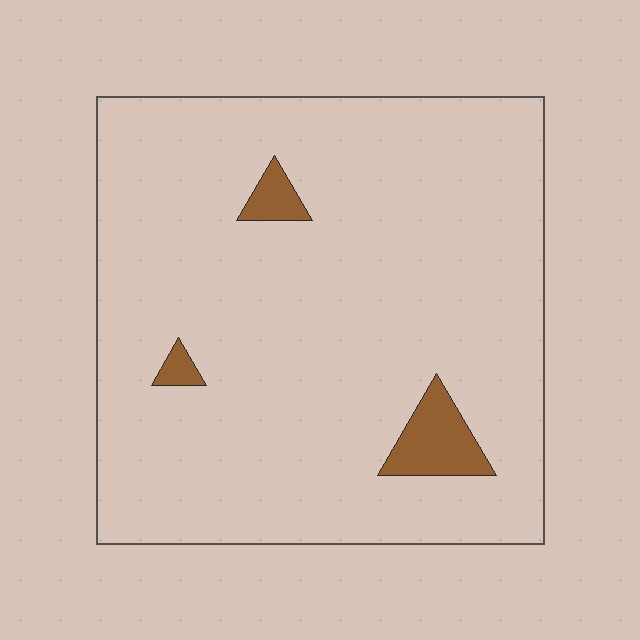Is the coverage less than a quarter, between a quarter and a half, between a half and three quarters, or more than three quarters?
Less than a quarter.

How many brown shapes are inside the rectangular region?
3.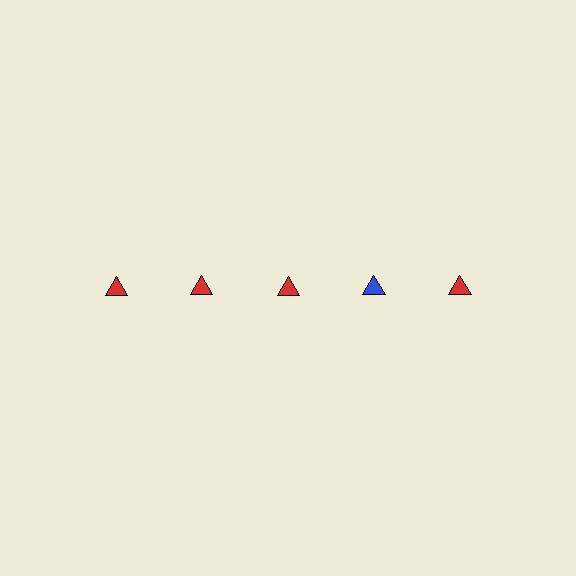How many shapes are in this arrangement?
There are 5 shapes arranged in a grid pattern.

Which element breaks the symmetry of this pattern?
The blue triangle in the top row, second from right column breaks the symmetry. All other shapes are red triangles.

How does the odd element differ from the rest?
It has a different color: blue instead of red.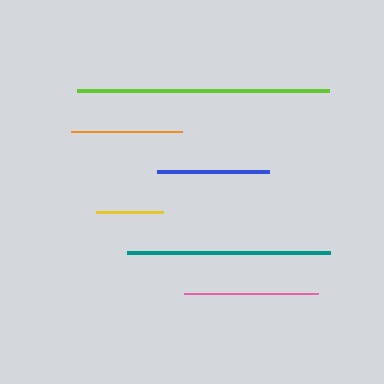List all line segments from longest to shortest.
From longest to shortest: lime, teal, pink, blue, orange, yellow.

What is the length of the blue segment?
The blue segment is approximately 112 pixels long.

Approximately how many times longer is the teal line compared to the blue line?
The teal line is approximately 1.8 times the length of the blue line.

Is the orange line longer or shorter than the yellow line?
The orange line is longer than the yellow line.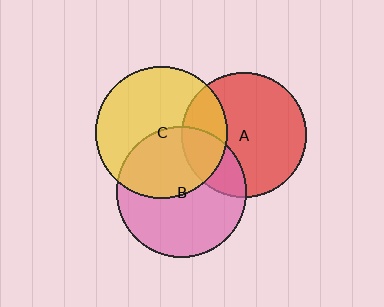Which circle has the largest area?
Circle C (yellow).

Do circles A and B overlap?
Yes.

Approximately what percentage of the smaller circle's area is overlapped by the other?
Approximately 25%.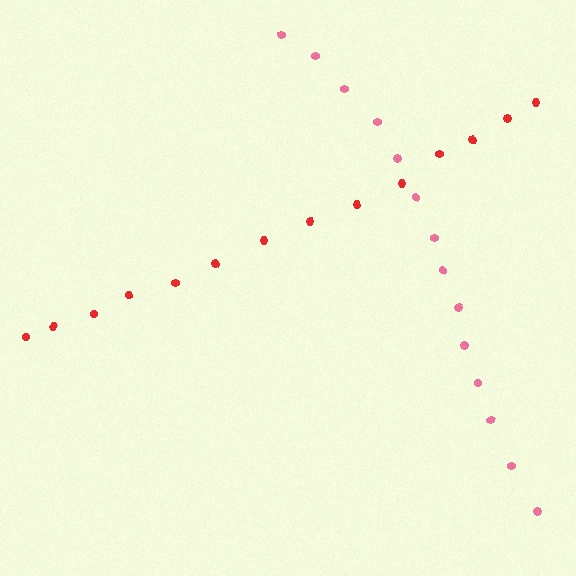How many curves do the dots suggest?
There are 2 distinct paths.